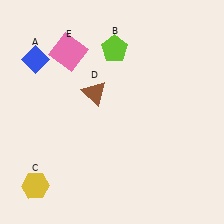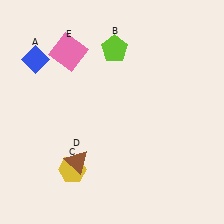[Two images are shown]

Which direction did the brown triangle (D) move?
The brown triangle (D) moved down.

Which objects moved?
The objects that moved are: the yellow hexagon (C), the brown triangle (D).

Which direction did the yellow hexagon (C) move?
The yellow hexagon (C) moved right.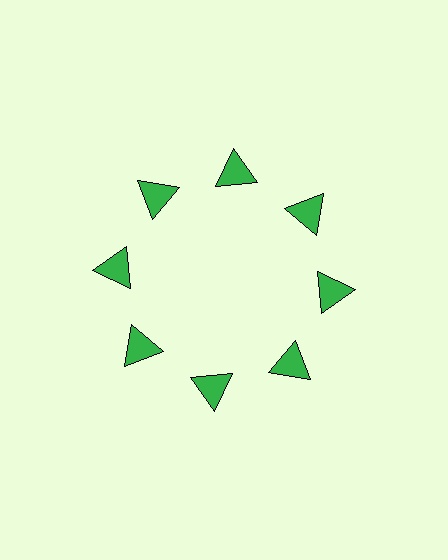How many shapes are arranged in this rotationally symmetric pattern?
There are 8 shapes, arranged in 8 groups of 1.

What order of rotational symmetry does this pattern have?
This pattern has 8-fold rotational symmetry.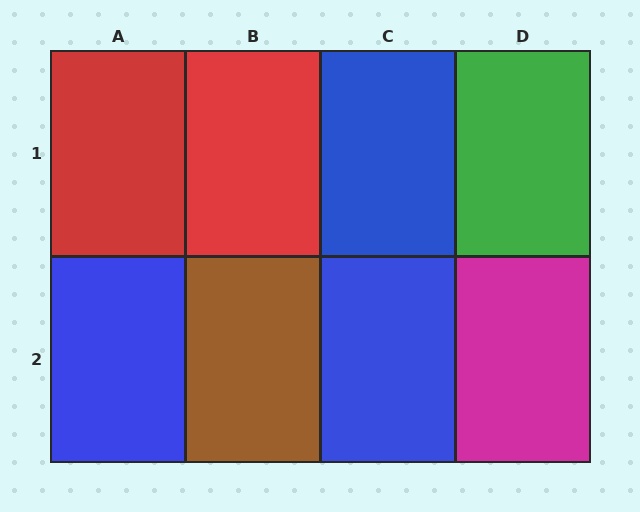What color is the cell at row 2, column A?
Blue.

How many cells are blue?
3 cells are blue.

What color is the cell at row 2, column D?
Magenta.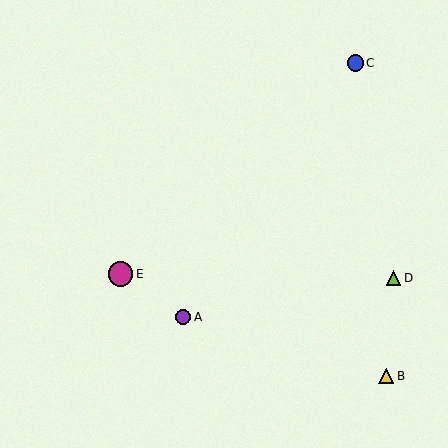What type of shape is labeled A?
Shape A is a purple circle.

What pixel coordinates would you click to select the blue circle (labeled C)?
Click at (355, 63) to select the blue circle C.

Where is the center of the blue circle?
The center of the blue circle is at (355, 63).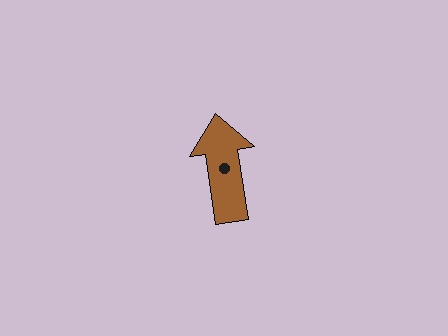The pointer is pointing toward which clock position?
Roughly 12 o'clock.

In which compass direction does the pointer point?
North.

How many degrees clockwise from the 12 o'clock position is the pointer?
Approximately 352 degrees.